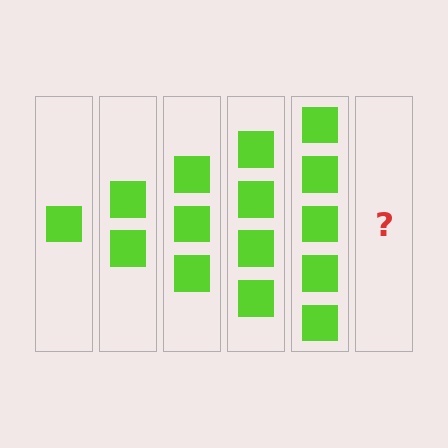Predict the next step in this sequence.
The next step is 6 squares.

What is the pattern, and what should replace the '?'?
The pattern is that each step adds one more square. The '?' should be 6 squares.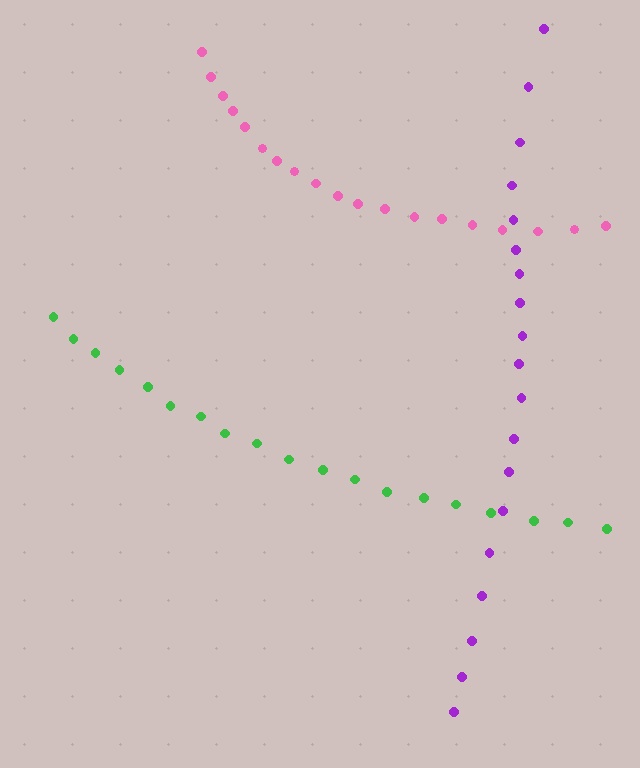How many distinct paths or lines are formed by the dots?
There are 3 distinct paths.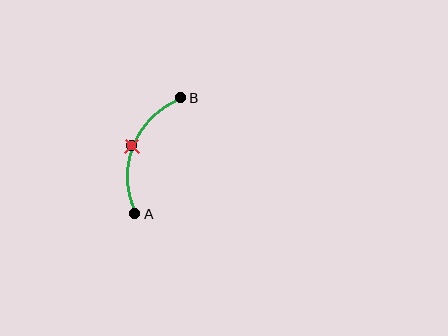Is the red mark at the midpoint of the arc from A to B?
Yes. The red mark lies on the arc at equal arc-length from both A and B — it is the arc midpoint.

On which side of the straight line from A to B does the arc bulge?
The arc bulges to the left of the straight line connecting A and B.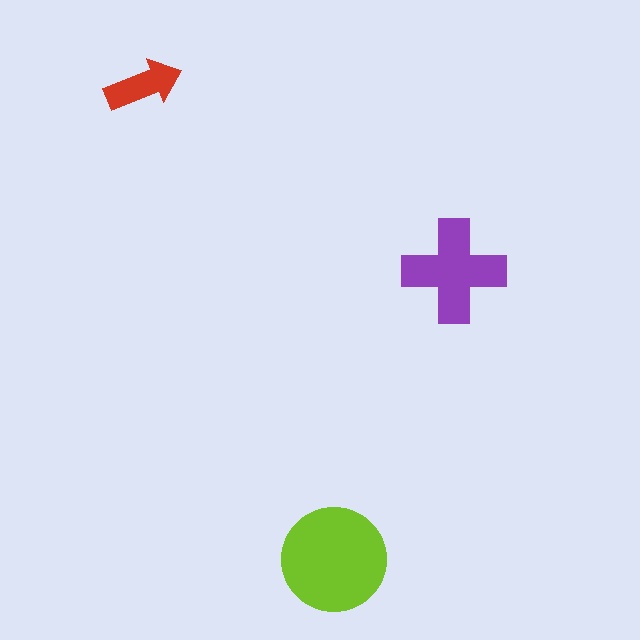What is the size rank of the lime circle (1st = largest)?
1st.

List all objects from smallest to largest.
The red arrow, the purple cross, the lime circle.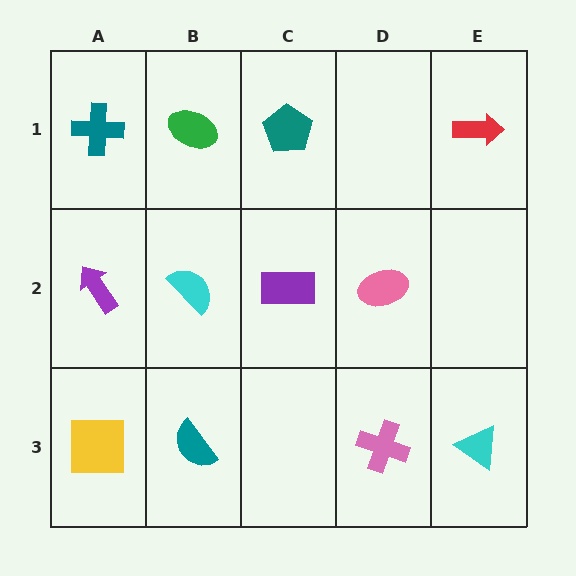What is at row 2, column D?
A pink ellipse.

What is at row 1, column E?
A red arrow.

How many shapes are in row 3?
4 shapes.